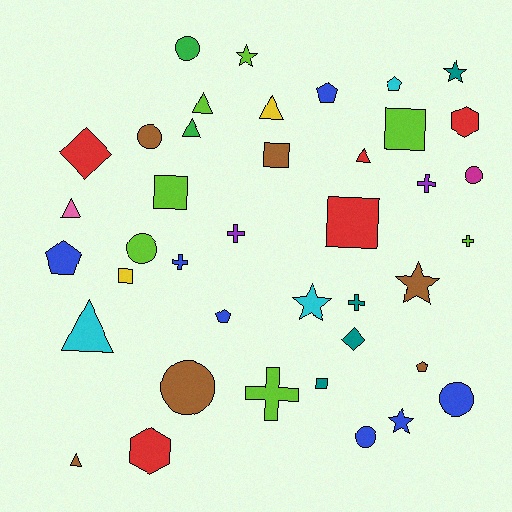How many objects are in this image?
There are 40 objects.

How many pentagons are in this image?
There are 5 pentagons.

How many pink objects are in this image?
There is 1 pink object.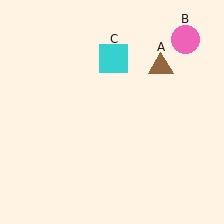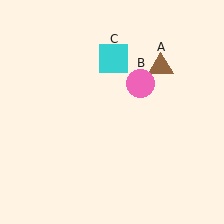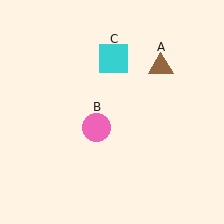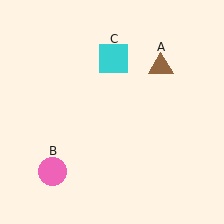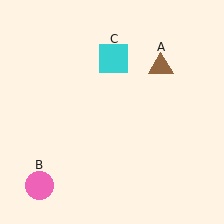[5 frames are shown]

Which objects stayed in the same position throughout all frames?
Brown triangle (object A) and cyan square (object C) remained stationary.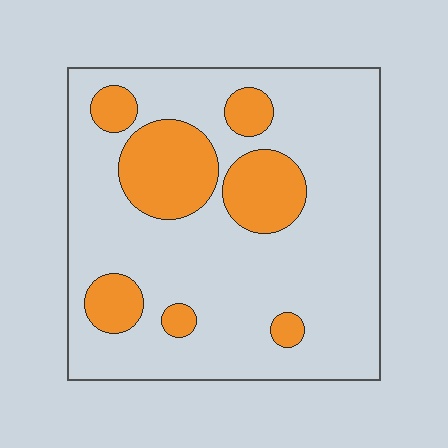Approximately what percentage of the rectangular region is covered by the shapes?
Approximately 25%.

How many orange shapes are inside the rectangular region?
7.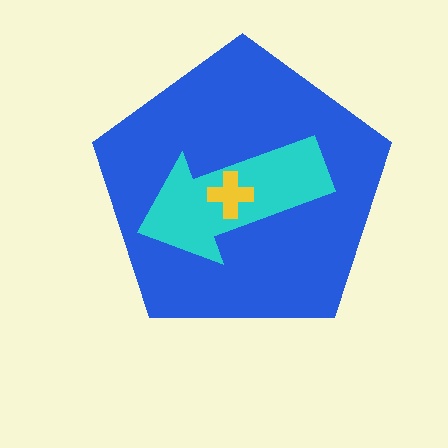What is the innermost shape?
The yellow cross.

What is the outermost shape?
The blue pentagon.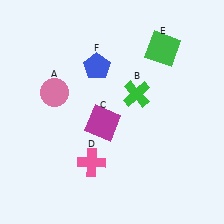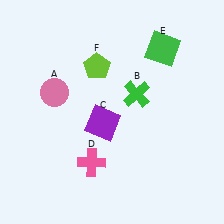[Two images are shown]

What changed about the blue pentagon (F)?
In Image 1, F is blue. In Image 2, it changed to lime.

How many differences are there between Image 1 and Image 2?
There are 2 differences between the two images.